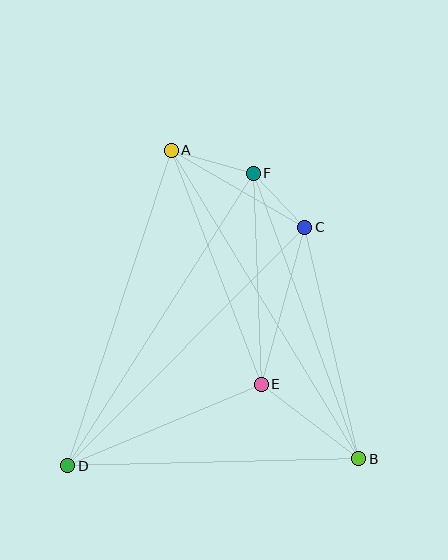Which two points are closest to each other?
Points C and F are closest to each other.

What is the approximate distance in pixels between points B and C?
The distance between B and C is approximately 238 pixels.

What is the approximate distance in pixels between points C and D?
The distance between C and D is approximately 336 pixels.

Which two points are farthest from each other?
Points A and B are farthest from each other.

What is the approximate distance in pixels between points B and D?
The distance between B and D is approximately 291 pixels.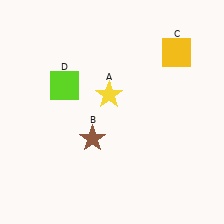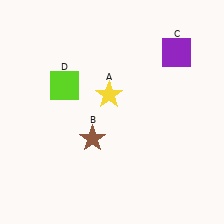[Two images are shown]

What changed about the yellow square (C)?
In Image 1, C is yellow. In Image 2, it changed to purple.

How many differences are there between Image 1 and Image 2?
There is 1 difference between the two images.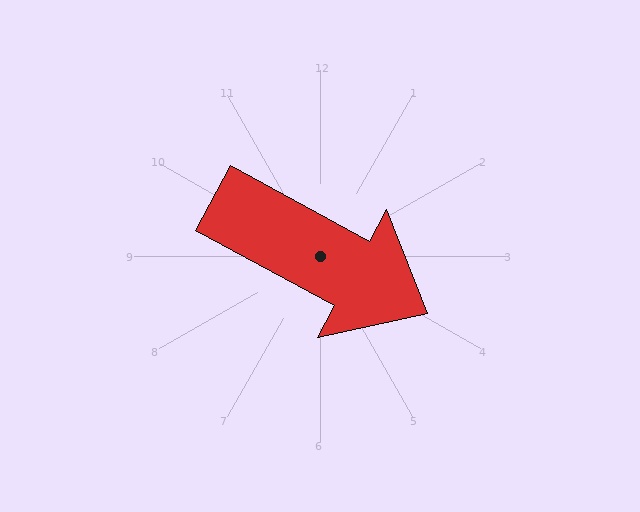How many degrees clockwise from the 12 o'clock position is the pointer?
Approximately 118 degrees.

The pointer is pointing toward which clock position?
Roughly 4 o'clock.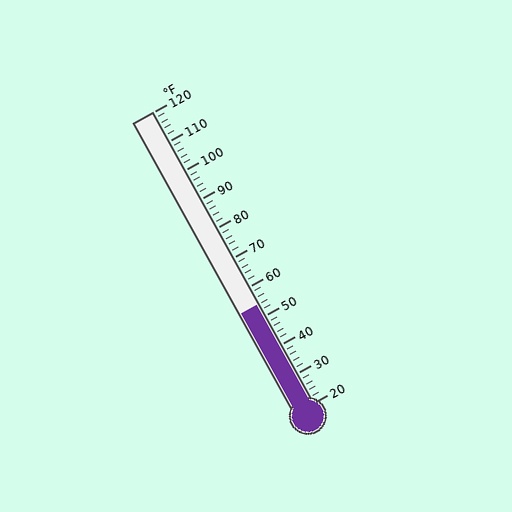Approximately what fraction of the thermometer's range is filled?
The thermometer is filled to approximately 35% of its range.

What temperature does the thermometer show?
The thermometer shows approximately 54°F.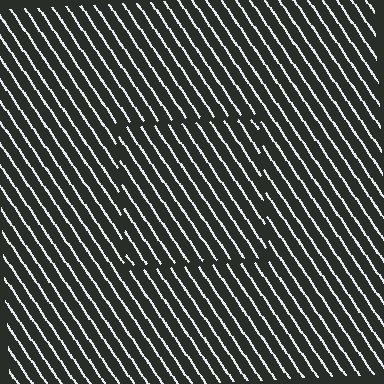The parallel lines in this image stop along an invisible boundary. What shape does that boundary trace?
An illusory square. The interior of the shape contains the same grating, shifted by half a period — the contour is defined by the phase discontinuity where line-ends from the inner and outer gratings abut.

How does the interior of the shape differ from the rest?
The interior of the shape contains the same grating, shifted by half a period — the contour is defined by the phase discontinuity where line-ends from the inner and outer gratings abut.